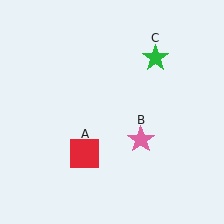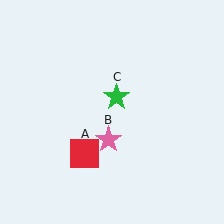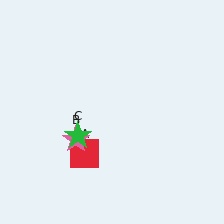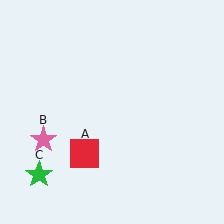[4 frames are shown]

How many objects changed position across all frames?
2 objects changed position: pink star (object B), green star (object C).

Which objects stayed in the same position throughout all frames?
Red square (object A) remained stationary.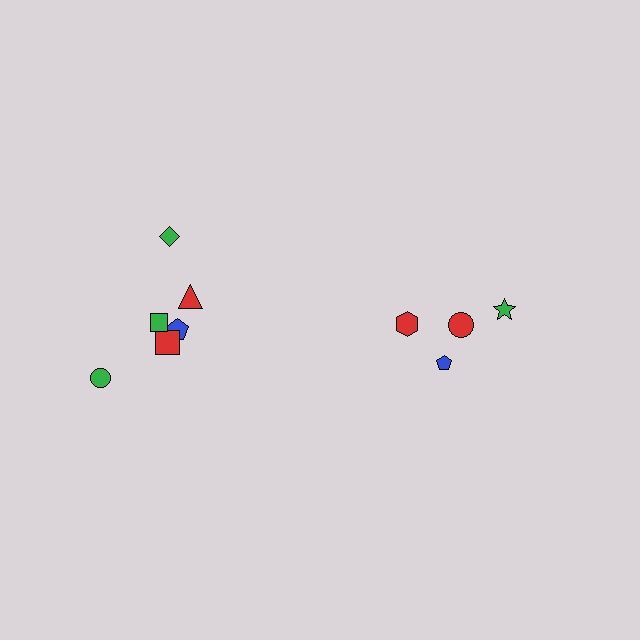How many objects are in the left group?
There are 6 objects.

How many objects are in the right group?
There are 4 objects.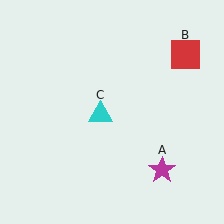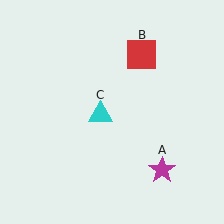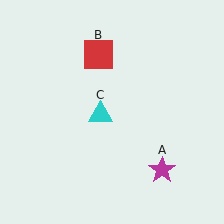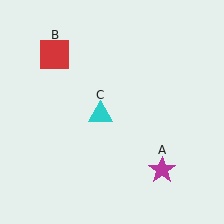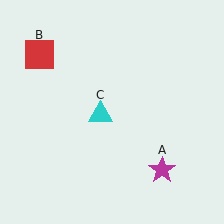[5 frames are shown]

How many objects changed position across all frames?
1 object changed position: red square (object B).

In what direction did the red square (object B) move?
The red square (object B) moved left.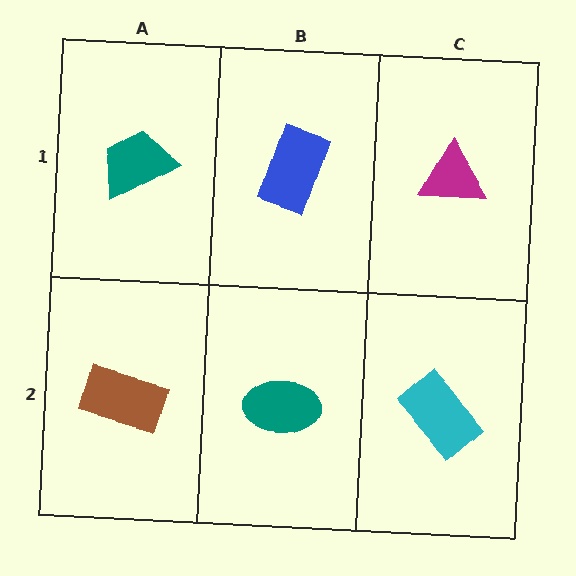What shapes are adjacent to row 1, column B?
A teal ellipse (row 2, column B), a teal trapezoid (row 1, column A), a magenta triangle (row 1, column C).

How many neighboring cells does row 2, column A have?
2.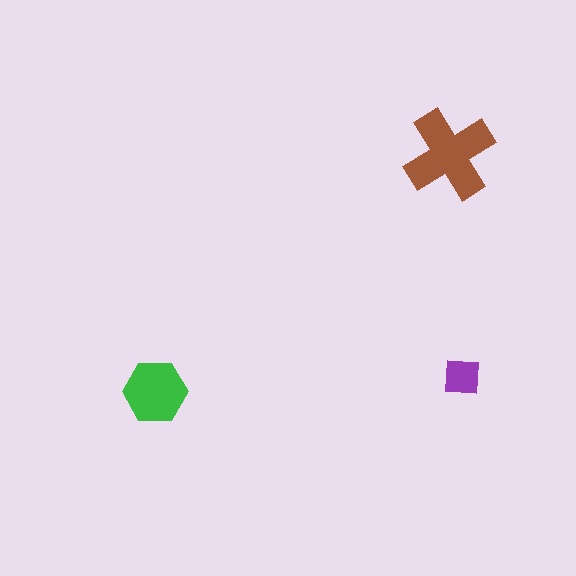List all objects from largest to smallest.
The brown cross, the green hexagon, the purple square.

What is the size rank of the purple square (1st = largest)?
3rd.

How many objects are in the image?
There are 3 objects in the image.